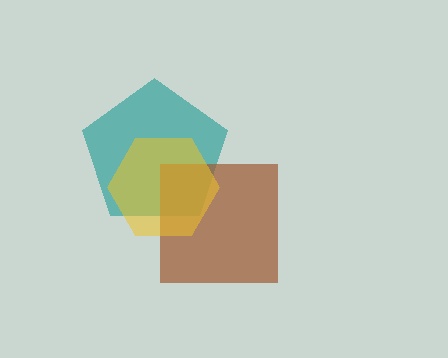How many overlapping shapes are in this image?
There are 3 overlapping shapes in the image.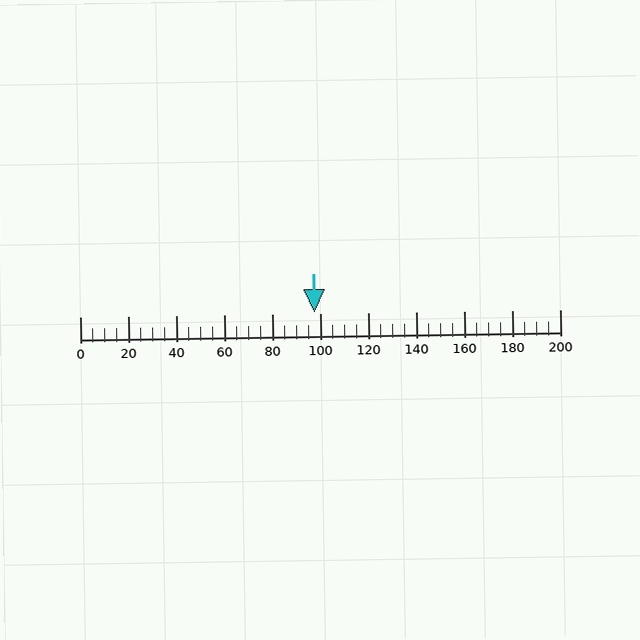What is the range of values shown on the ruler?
The ruler shows values from 0 to 200.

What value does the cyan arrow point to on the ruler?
The cyan arrow points to approximately 98.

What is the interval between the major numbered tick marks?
The major tick marks are spaced 20 units apart.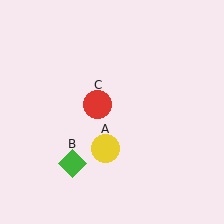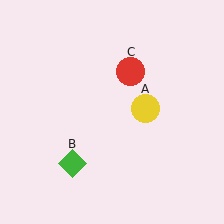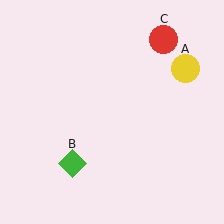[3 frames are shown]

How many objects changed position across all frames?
2 objects changed position: yellow circle (object A), red circle (object C).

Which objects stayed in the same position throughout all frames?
Green diamond (object B) remained stationary.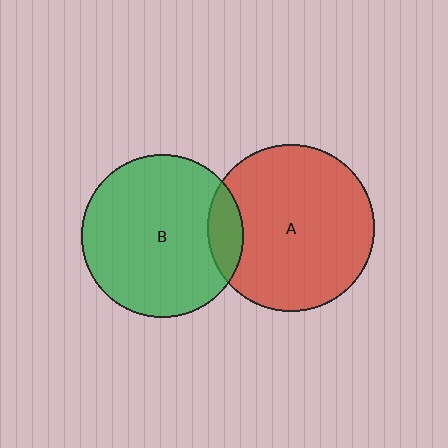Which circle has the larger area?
Circle A (red).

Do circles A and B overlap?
Yes.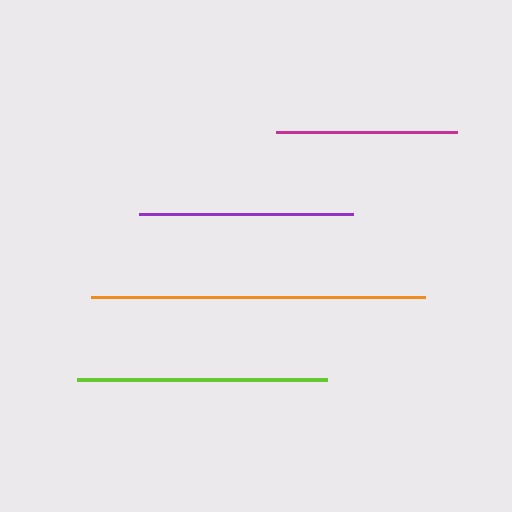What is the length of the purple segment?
The purple segment is approximately 214 pixels long.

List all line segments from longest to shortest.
From longest to shortest: orange, lime, purple, magenta.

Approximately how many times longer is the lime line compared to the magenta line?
The lime line is approximately 1.4 times the length of the magenta line.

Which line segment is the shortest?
The magenta line is the shortest at approximately 181 pixels.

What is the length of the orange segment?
The orange segment is approximately 334 pixels long.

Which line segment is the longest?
The orange line is the longest at approximately 334 pixels.